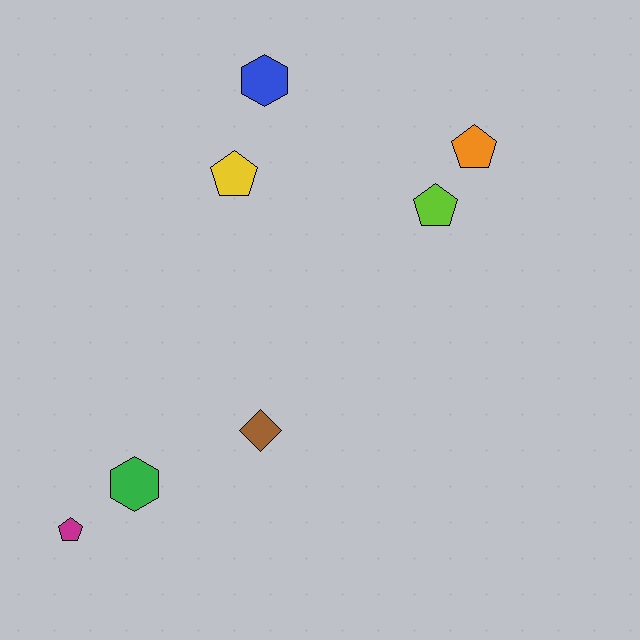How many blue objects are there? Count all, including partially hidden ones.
There is 1 blue object.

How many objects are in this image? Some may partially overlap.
There are 7 objects.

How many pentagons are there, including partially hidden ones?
There are 4 pentagons.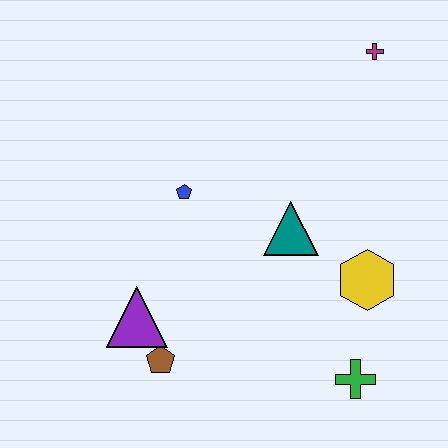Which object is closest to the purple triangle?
The brown pentagon is closest to the purple triangle.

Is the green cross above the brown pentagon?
No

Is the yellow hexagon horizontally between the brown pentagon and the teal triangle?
No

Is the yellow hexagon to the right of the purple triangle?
Yes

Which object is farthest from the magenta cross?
The brown pentagon is farthest from the magenta cross.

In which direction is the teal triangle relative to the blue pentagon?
The teal triangle is to the right of the blue pentagon.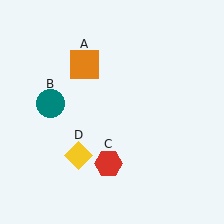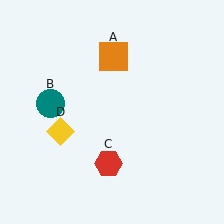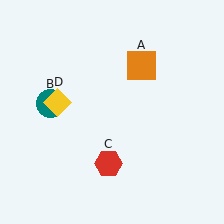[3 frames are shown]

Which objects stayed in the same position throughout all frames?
Teal circle (object B) and red hexagon (object C) remained stationary.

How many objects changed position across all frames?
2 objects changed position: orange square (object A), yellow diamond (object D).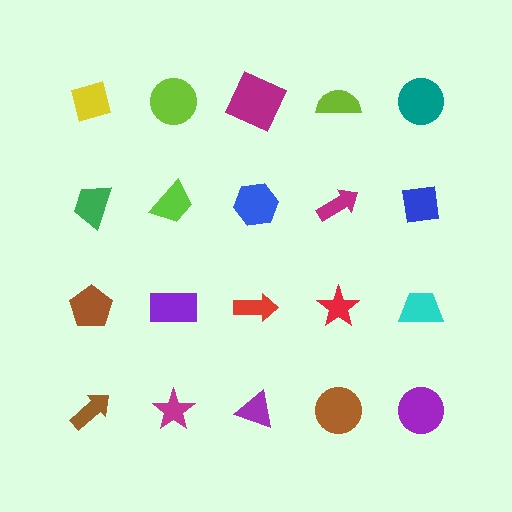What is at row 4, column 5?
A purple circle.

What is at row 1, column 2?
A lime circle.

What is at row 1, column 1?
A yellow diamond.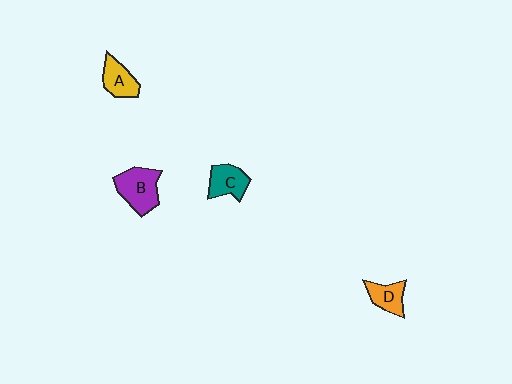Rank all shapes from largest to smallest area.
From largest to smallest: B (purple), C (teal), A (yellow), D (orange).